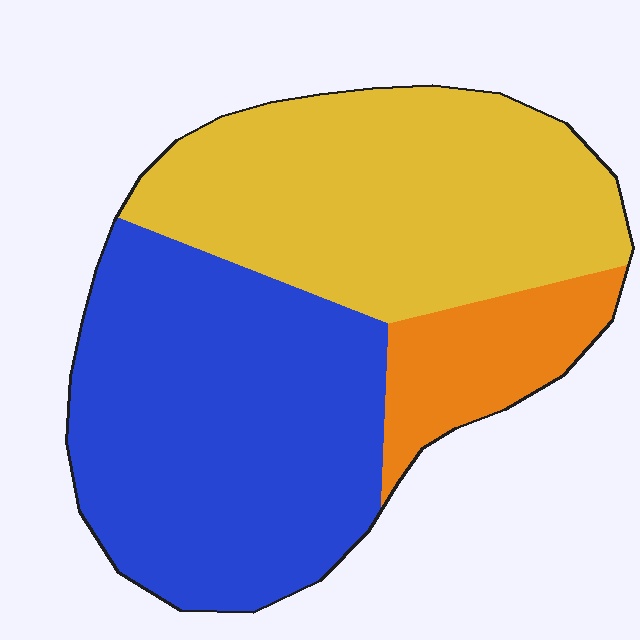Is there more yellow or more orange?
Yellow.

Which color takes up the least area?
Orange, at roughly 15%.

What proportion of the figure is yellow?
Yellow takes up about two fifths (2/5) of the figure.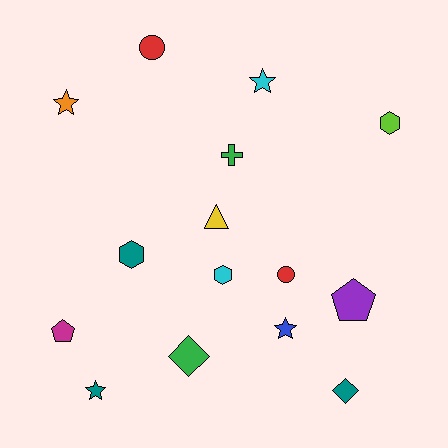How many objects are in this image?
There are 15 objects.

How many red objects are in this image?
There are 2 red objects.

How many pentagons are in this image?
There are 2 pentagons.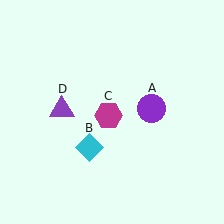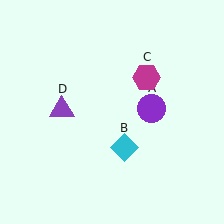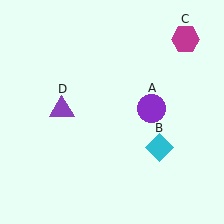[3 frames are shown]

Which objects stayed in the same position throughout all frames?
Purple circle (object A) and purple triangle (object D) remained stationary.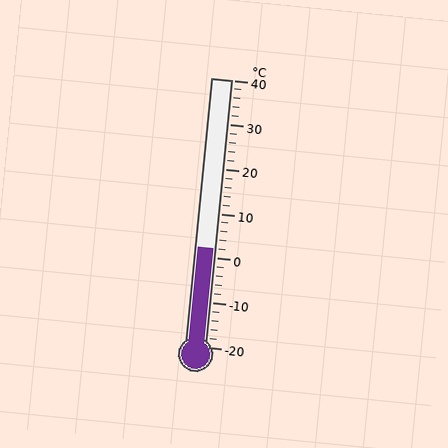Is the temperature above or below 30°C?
The temperature is below 30°C.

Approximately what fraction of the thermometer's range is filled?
The thermometer is filled to approximately 35% of its range.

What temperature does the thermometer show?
The thermometer shows approximately 2°C.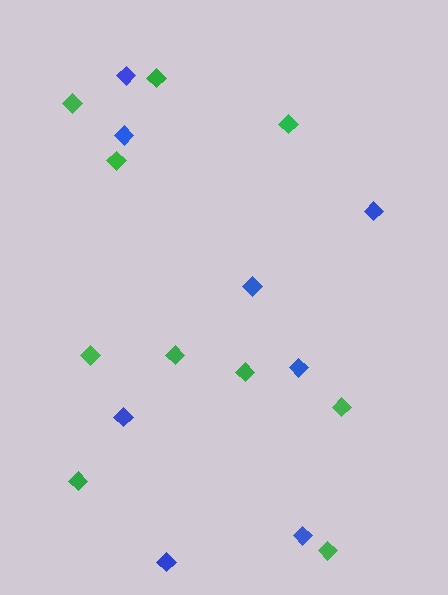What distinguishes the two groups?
There are 2 groups: one group of blue diamonds (8) and one group of green diamonds (10).